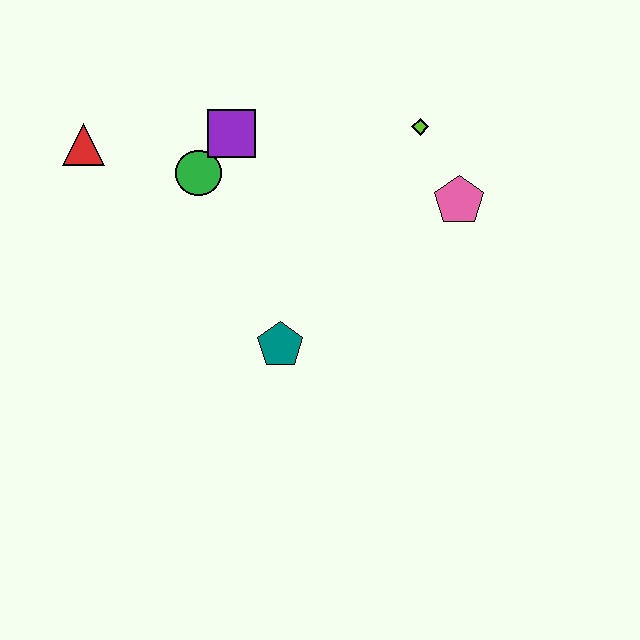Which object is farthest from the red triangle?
The pink pentagon is farthest from the red triangle.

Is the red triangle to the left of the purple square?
Yes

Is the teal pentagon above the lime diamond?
No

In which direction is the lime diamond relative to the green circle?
The lime diamond is to the right of the green circle.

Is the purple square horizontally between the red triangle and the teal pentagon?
Yes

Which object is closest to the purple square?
The green circle is closest to the purple square.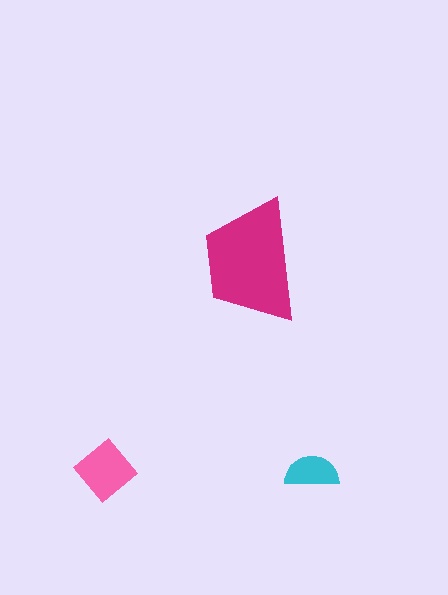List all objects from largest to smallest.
The magenta trapezoid, the pink diamond, the cyan semicircle.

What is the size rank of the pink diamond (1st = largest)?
2nd.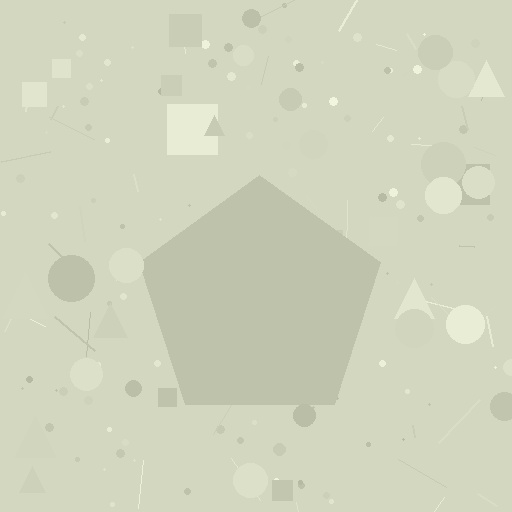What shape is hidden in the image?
A pentagon is hidden in the image.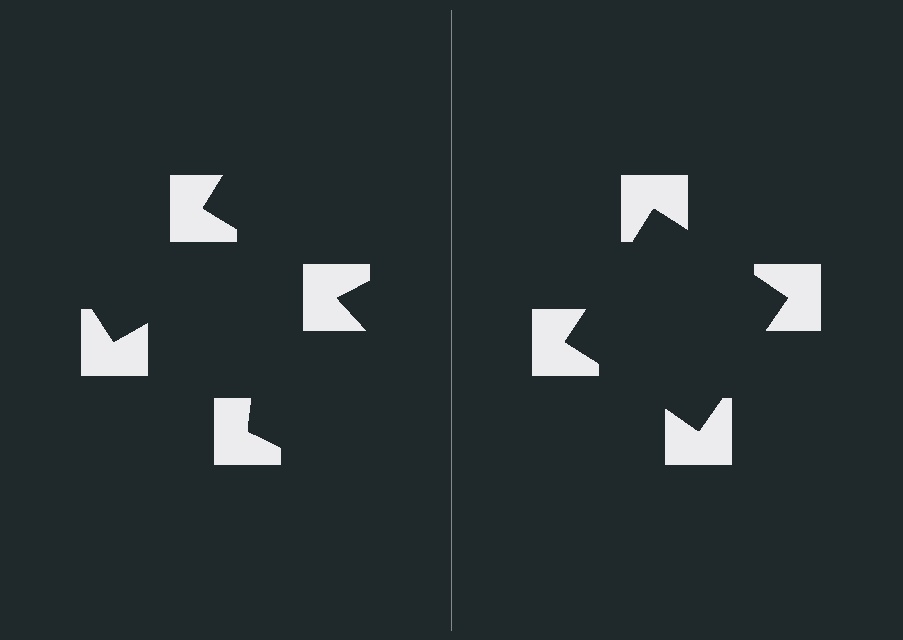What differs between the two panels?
The notched squares are positioned identically on both sides; only the wedge orientations differ. On the right they align to a square; on the left they are misaligned.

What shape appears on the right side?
An illusory square.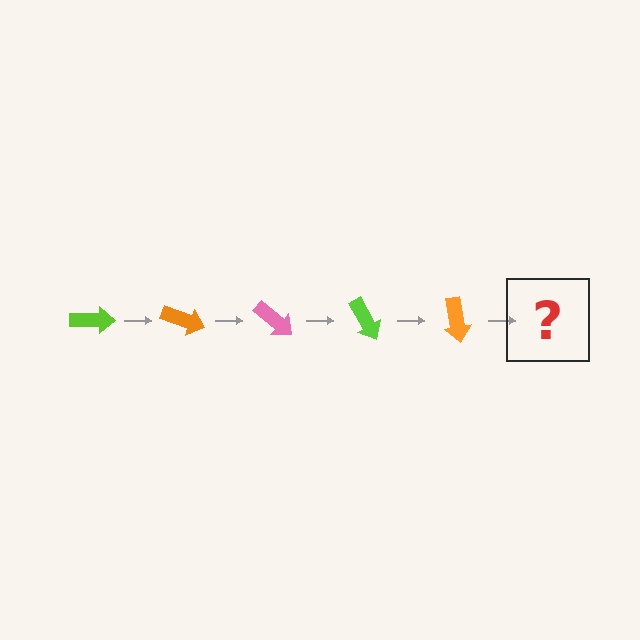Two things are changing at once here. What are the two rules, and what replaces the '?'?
The two rules are that it rotates 20 degrees each step and the color cycles through lime, orange, and pink. The '?' should be a pink arrow, rotated 100 degrees from the start.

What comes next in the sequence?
The next element should be a pink arrow, rotated 100 degrees from the start.